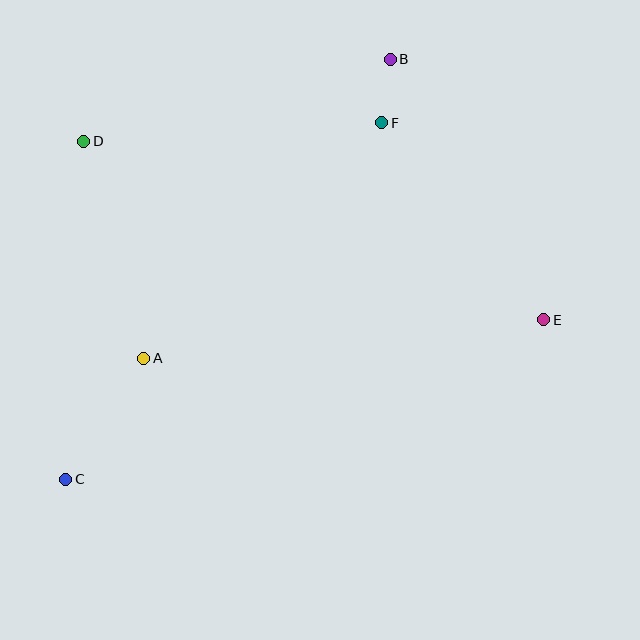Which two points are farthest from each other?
Points B and C are farthest from each other.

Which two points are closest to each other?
Points B and F are closest to each other.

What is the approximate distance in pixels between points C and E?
The distance between C and E is approximately 504 pixels.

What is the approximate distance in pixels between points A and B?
The distance between A and B is approximately 387 pixels.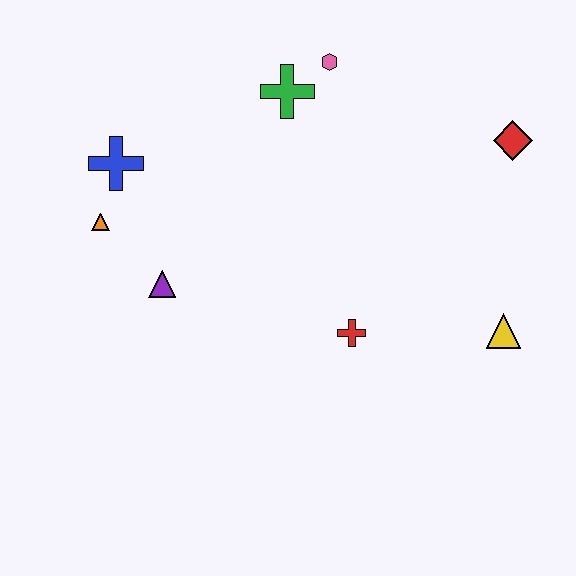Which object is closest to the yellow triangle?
The red cross is closest to the yellow triangle.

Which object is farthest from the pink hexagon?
The yellow triangle is farthest from the pink hexagon.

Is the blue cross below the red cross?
No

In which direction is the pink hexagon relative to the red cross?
The pink hexagon is above the red cross.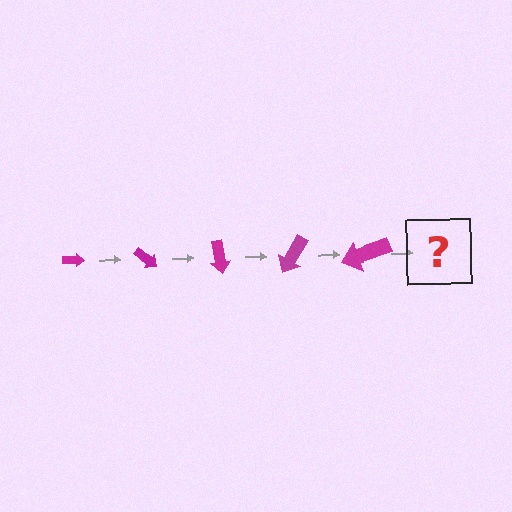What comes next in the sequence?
The next element should be an arrow, larger than the previous one and rotated 200 degrees from the start.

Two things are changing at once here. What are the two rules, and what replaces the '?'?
The two rules are that the arrow grows larger each step and it rotates 40 degrees each step. The '?' should be an arrow, larger than the previous one and rotated 200 degrees from the start.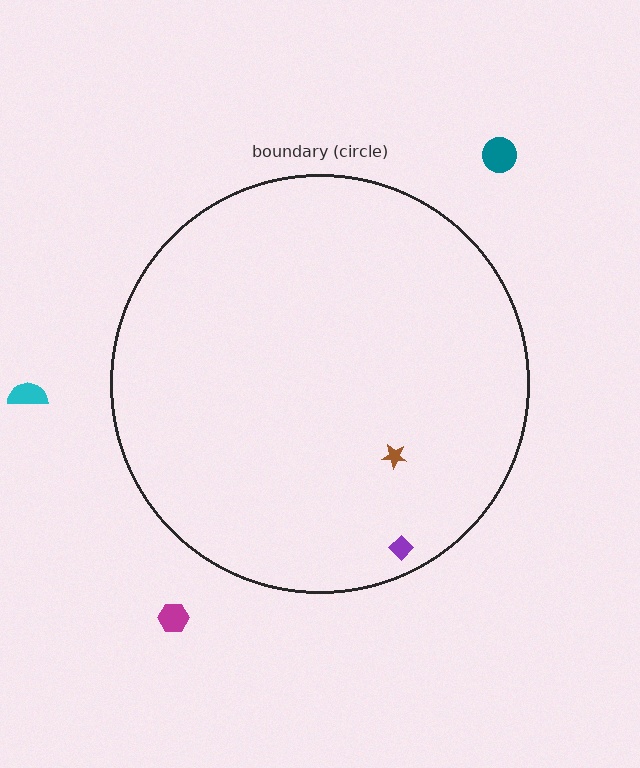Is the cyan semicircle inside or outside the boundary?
Outside.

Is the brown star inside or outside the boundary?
Inside.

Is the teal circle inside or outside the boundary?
Outside.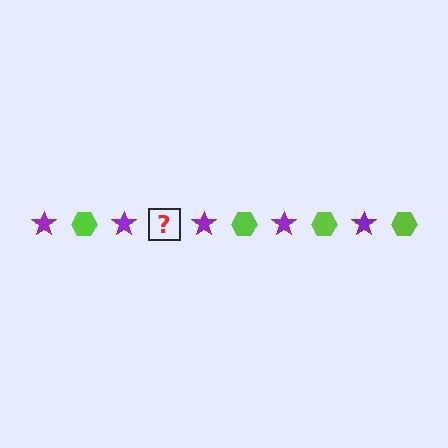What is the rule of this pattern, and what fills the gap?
The rule is that the pattern alternates between purple star and lime hexagon. The gap should be filled with a lime hexagon.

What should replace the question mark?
The question mark should be replaced with a lime hexagon.